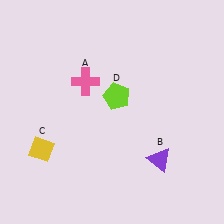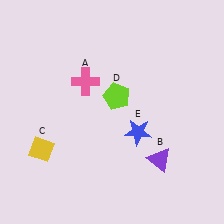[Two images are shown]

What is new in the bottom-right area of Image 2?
A blue star (E) was added in the bottom-right area of Image 2.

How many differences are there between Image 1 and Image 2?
There is 1 difference between the two images.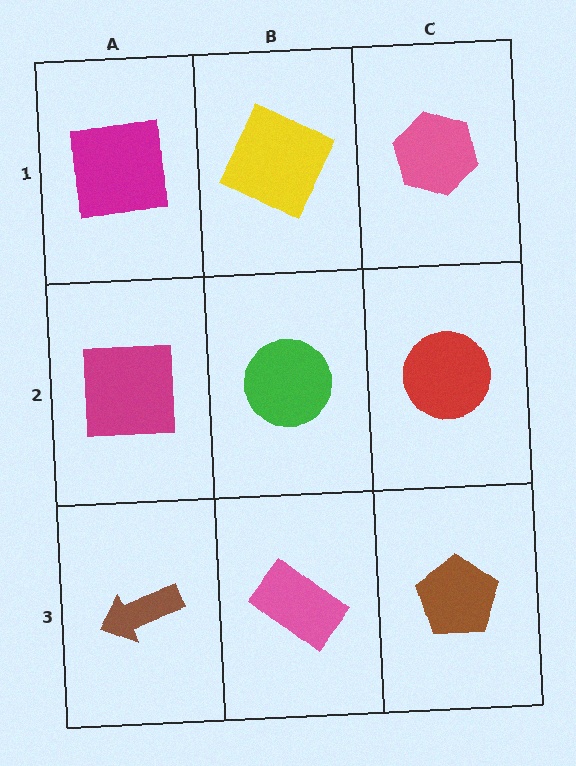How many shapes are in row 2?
3 shapes.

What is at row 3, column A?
A brown arrow.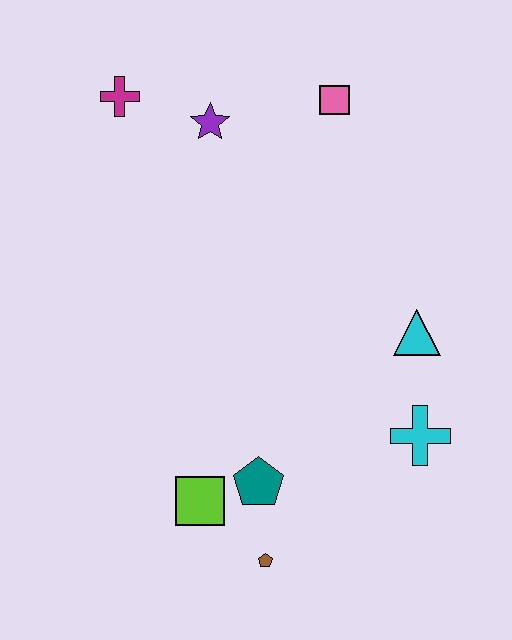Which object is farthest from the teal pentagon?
The magenta cross is farthest from the teal pentagon.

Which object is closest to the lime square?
The teal pentagon is closest to the lime square.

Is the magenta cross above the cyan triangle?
Yes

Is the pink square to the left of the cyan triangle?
Yes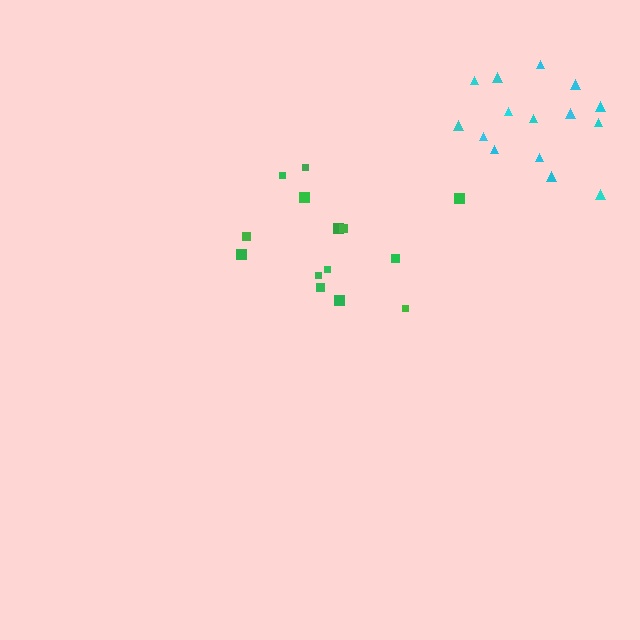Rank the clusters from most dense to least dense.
cyan, green.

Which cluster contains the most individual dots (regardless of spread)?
Cyan (15).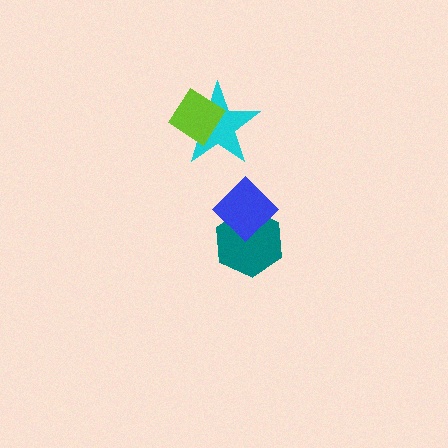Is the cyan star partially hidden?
Yes, it is partially covered by another shape.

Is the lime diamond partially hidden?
No, no other shape covers it.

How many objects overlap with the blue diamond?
1 object overlaps with the blue diamond.